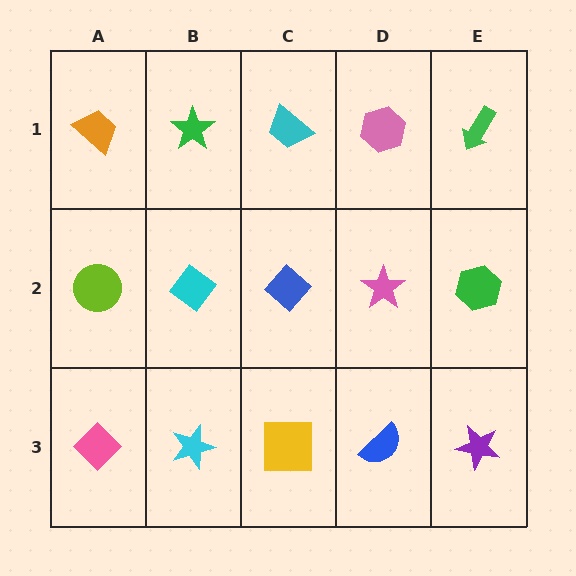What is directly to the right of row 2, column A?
A cyan diamond.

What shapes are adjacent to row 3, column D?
A pink star (row 2, column D), a yellow square (row 3, column C), a purple star (row 3, column E).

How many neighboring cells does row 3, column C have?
3.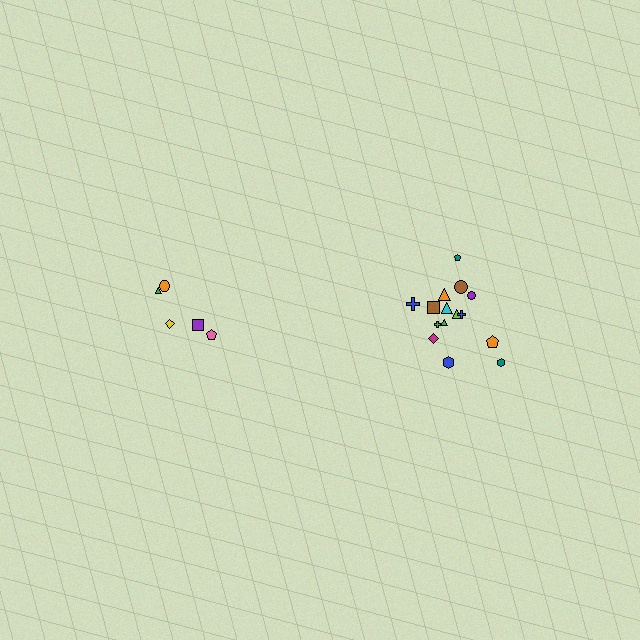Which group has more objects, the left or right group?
The right group.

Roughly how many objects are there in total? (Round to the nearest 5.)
Roughly 20 objects in total.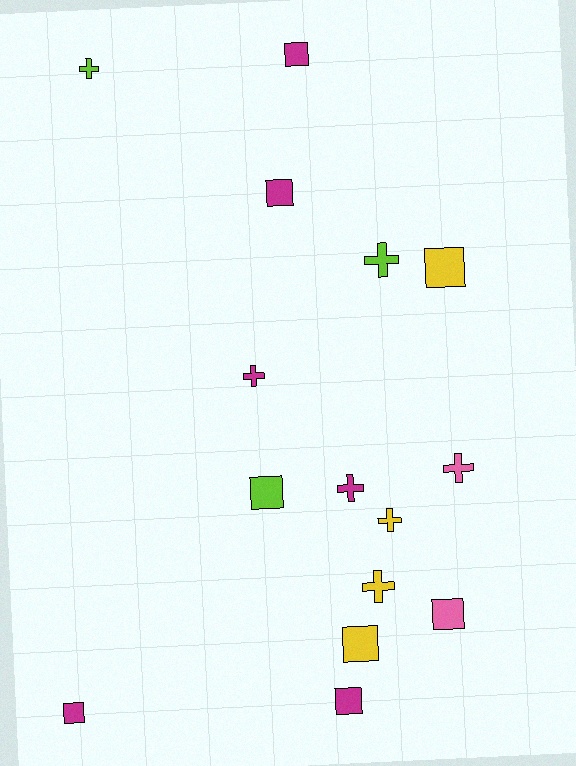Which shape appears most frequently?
Square, with 8 objects.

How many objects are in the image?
There are 15 objects.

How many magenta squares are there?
There are 4 magenta squares.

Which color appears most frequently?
Magenta, with 6 objects.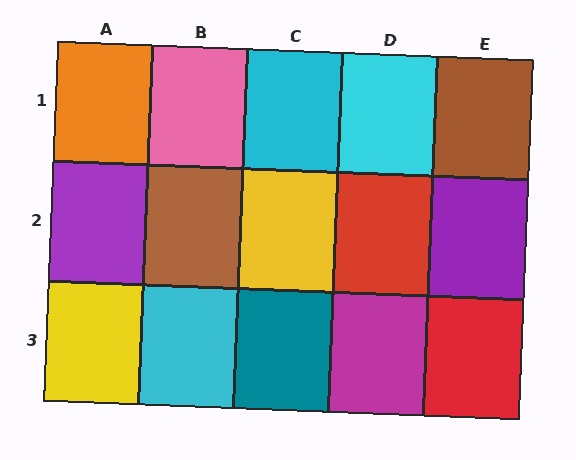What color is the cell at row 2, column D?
Red.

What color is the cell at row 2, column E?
Purple.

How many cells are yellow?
2 cells are yellow.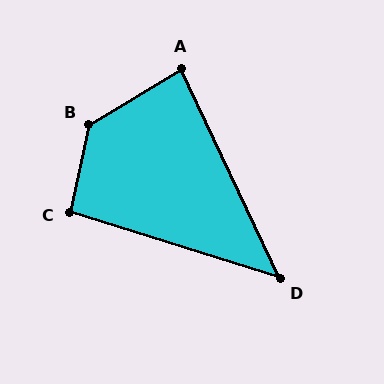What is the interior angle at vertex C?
Approximately 96 degrees (obtuse).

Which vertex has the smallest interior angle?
D, at approximately 47 degrees.